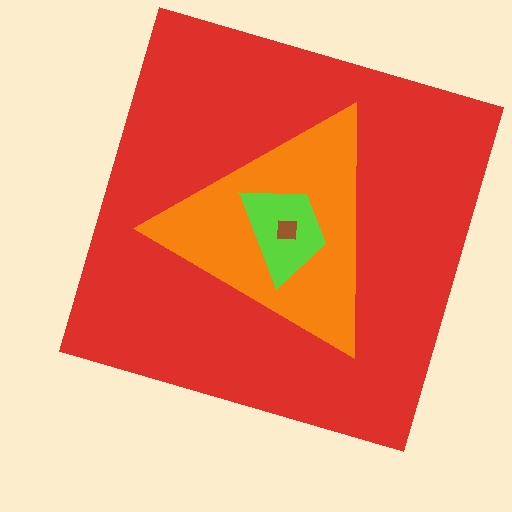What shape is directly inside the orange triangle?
The lime trapezoid.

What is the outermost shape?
The red square.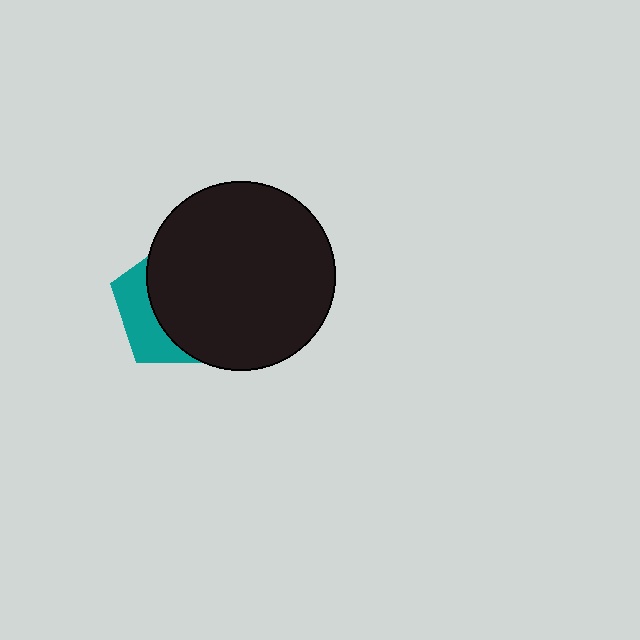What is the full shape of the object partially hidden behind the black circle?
The partially hidden object is a teal pentagon.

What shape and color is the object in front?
The object in front is a black circle.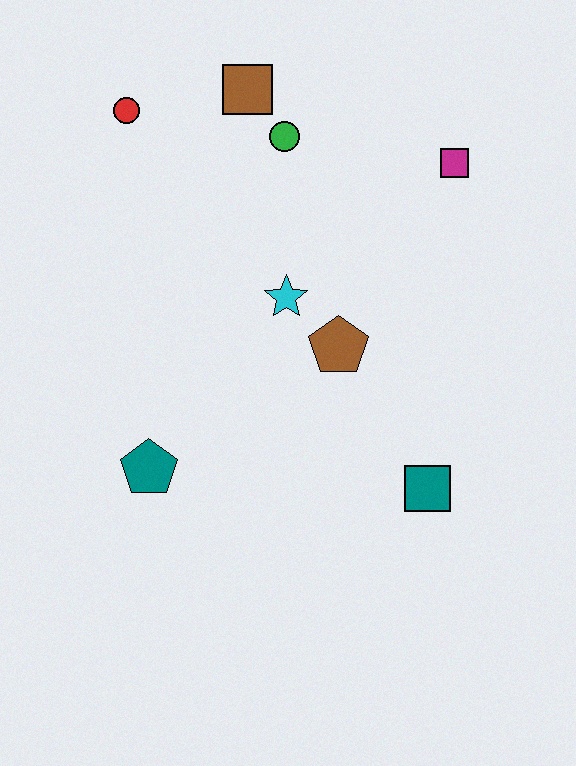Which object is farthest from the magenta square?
The teal pentagon is farthest from the magenta square.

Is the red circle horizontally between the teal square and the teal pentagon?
No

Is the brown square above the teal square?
Yes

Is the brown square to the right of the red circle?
Yes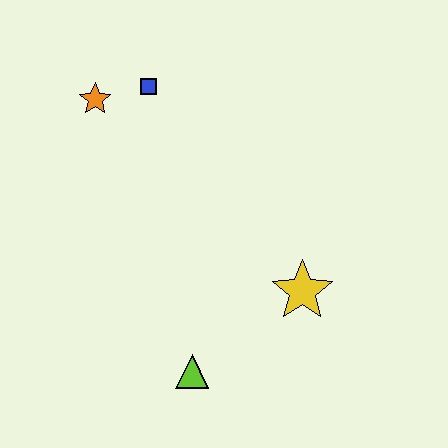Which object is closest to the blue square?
The orange star is closest to the blue square.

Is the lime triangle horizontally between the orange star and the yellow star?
Yes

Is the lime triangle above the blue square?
No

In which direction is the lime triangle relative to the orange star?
The lime triangle is below the orange star.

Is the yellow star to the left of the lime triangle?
No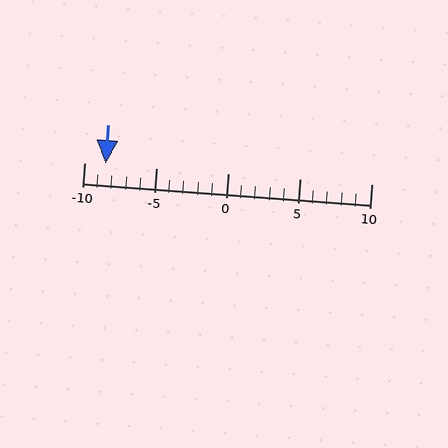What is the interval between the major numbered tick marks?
The major tick marks are spaced 5 units apart.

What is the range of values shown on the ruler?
The ruler shows values from -10 to 10.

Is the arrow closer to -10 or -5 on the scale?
The arrow is closer to -10.